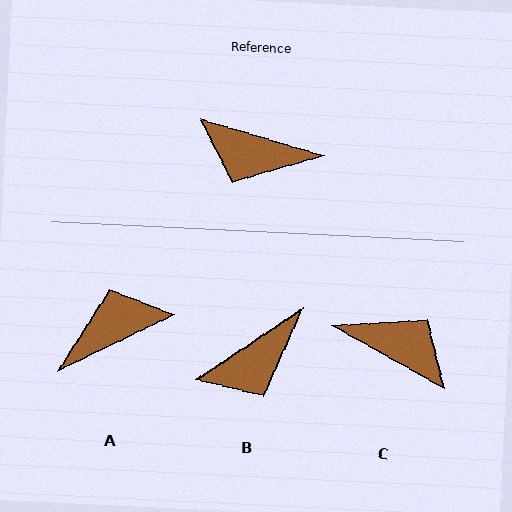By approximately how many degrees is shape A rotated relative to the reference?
Approximately 138 degrees clockwise.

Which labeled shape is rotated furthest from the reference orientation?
C, about 167 degrees away.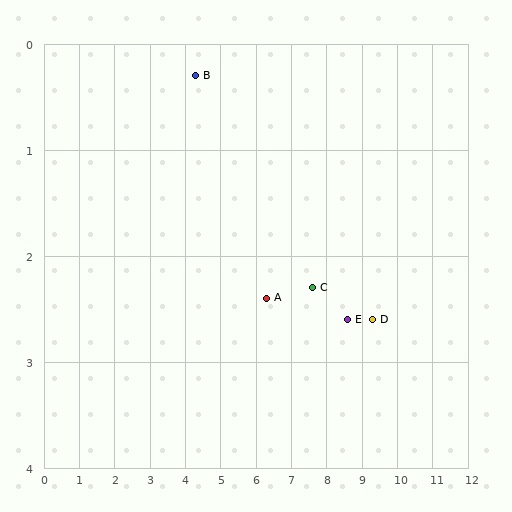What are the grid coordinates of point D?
Point D is at approximately (9.3, 2.6).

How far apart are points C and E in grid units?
Points C and E are about 1.0 grid units apart.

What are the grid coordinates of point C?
Point C is at approximately (7.6, 2.3).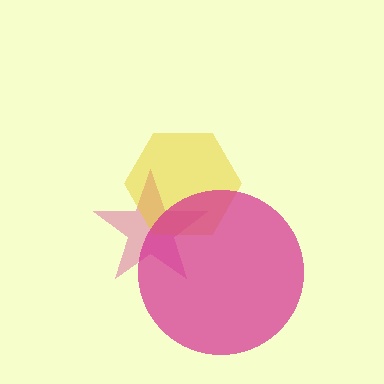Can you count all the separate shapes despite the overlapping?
Yes, there are 3 separate shapes.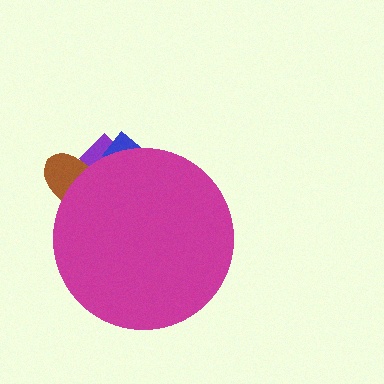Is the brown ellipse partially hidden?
Yes, the brown ellipse is partially hidden behind the magenta circle.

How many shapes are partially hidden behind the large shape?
3 shapes are partially hidden.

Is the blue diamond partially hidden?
Yes, the blue diamond is partially hidden behind the magenta circle.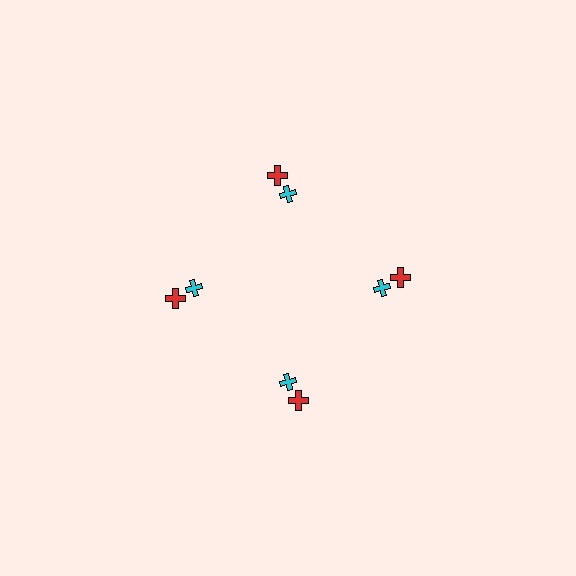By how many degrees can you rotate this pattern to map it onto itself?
The pattern maps onto itself every 90 degrees of rotation.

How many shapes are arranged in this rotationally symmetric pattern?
There are 8 shapes, arranged in 4 groups of 2.